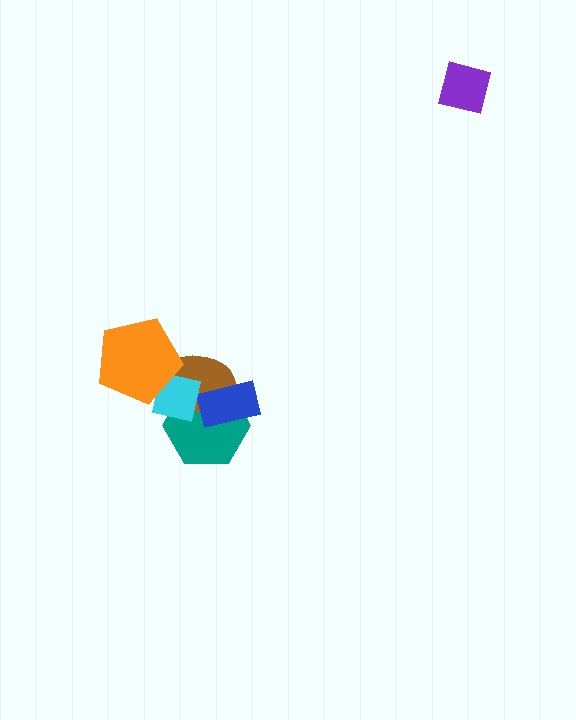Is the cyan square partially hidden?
Yes, it is partially covered by another shape.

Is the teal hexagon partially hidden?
Yes, it is partially covered by another shape.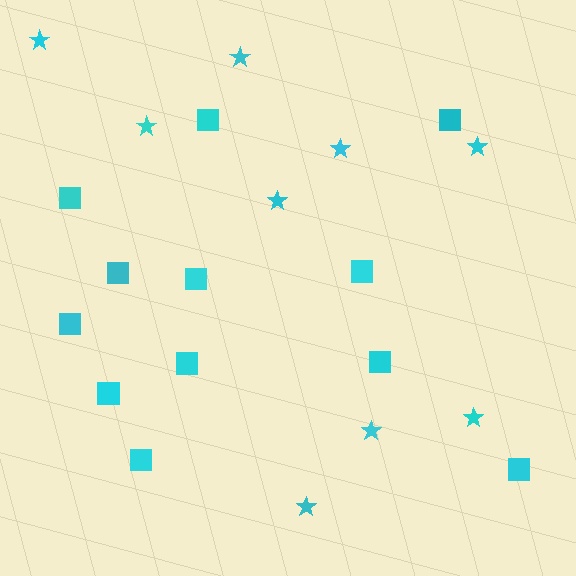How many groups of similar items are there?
There are 2 groups: one group of stars (9) and one group of squares (12).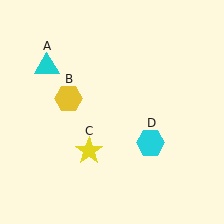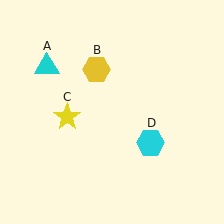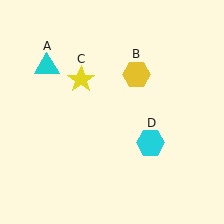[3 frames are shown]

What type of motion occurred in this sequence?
The yellow hexagon (object B), yellow star (object C) rotated clockwise around the center of the scene.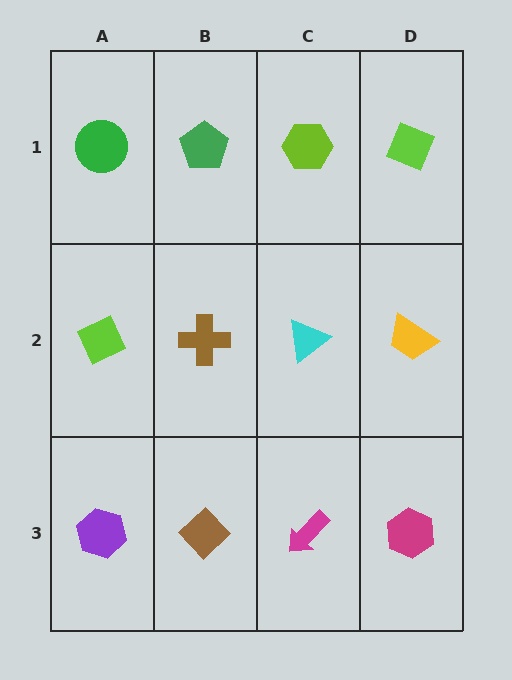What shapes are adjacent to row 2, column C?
A lime hexagon (row 1, column C), a magenta arrow (row 3, column C), a brown cross (row 2, column B), a yellow trapezoid (row 2, column D).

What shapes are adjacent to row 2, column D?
A lime diamond (row 1, column D), a magenta hexagon (row 3, column D), a cyan triangle (row 2, column C).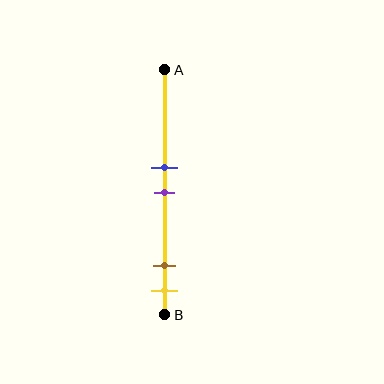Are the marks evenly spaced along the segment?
No, the marks are not evenly spaced.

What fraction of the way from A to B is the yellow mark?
The yellow mark is approximately 90% (0.9) of the way from A to B.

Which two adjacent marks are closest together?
The blue and purple marks are the closest adjacent pair.